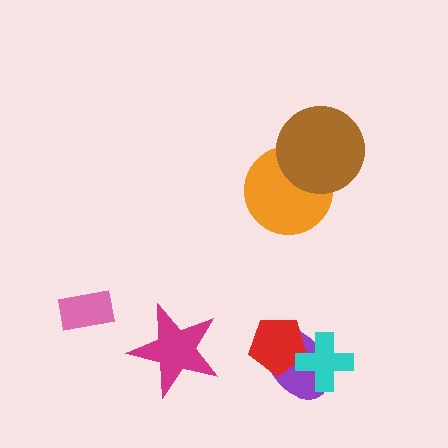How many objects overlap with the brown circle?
1 object overlaps with the brown circle.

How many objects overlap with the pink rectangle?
0 objects overlap with the pink rectangle.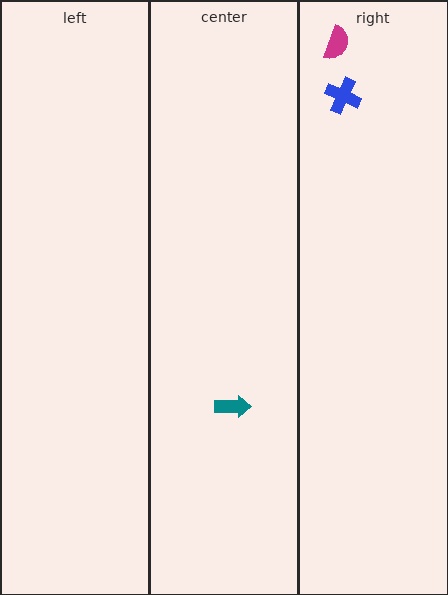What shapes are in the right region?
The magenta semicircle, the blue cross.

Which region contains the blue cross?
The right region.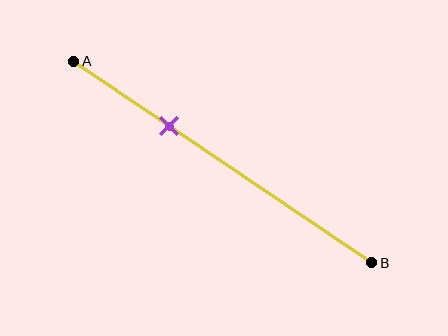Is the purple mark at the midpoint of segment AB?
No, the mark is at about 30% from A, not at the 50% midpoint.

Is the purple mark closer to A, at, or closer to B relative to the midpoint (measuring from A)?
The purple mark is closer to point A than the midpoint of segment AB.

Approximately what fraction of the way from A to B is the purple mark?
The purple mark is approximately 30% of the way from A to B.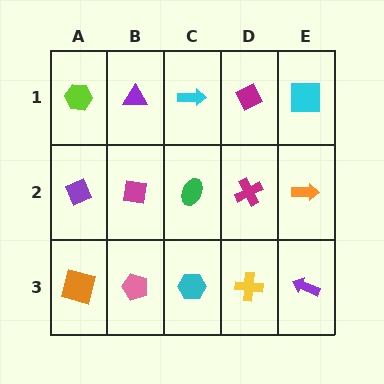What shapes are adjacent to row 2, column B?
A purple triangle (row 1, column B), a pink pentagon (row 3, column B), a purple diamond (row 2, column A), a green ellipse (row 2, column C).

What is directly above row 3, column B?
A magenta square.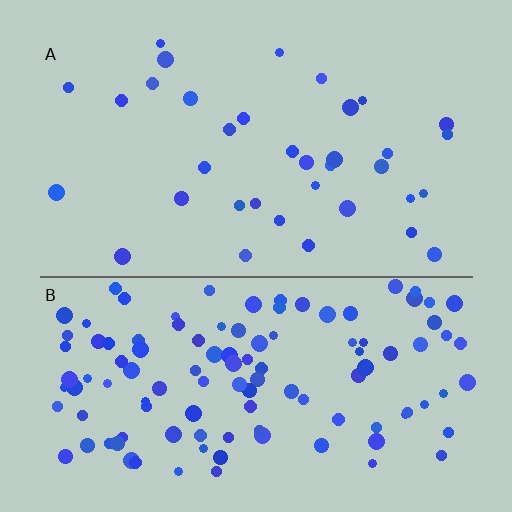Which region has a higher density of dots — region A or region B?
B (the bottom).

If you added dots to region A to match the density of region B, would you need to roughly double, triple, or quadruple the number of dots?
Approximately triple.